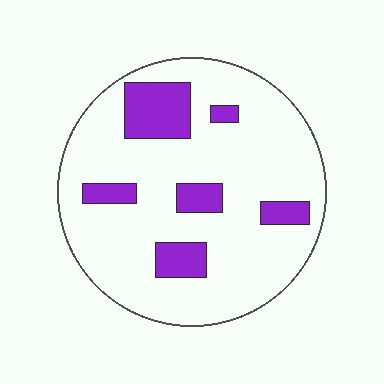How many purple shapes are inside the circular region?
6.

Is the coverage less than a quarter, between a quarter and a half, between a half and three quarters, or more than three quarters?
Less than a quarter.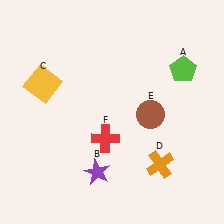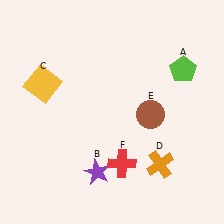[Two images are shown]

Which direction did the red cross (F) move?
The red cross (F) moved down.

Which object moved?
The red cross (F) moved down.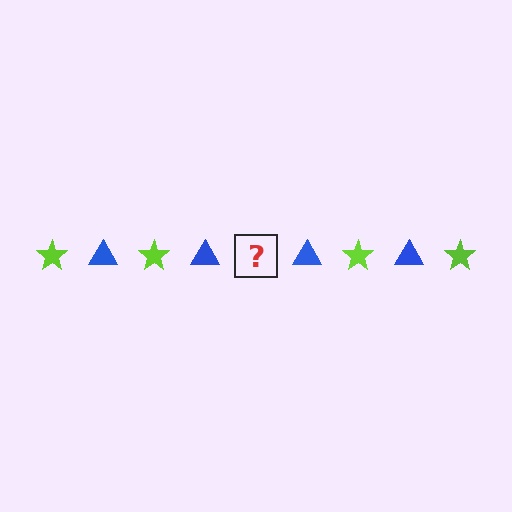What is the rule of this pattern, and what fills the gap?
The rule is that the pattern alternates between lime star and blue triangle. The gap should be filled with a lime star.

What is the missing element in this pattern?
The missing element is a lime star.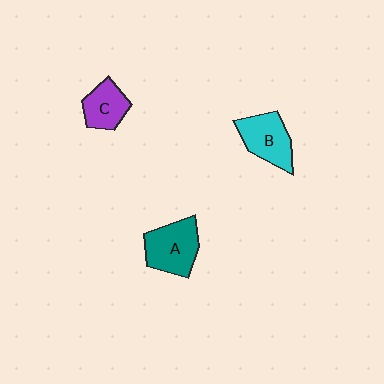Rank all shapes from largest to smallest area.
From largest to smallest: A (teal), B (cyan), C (purple).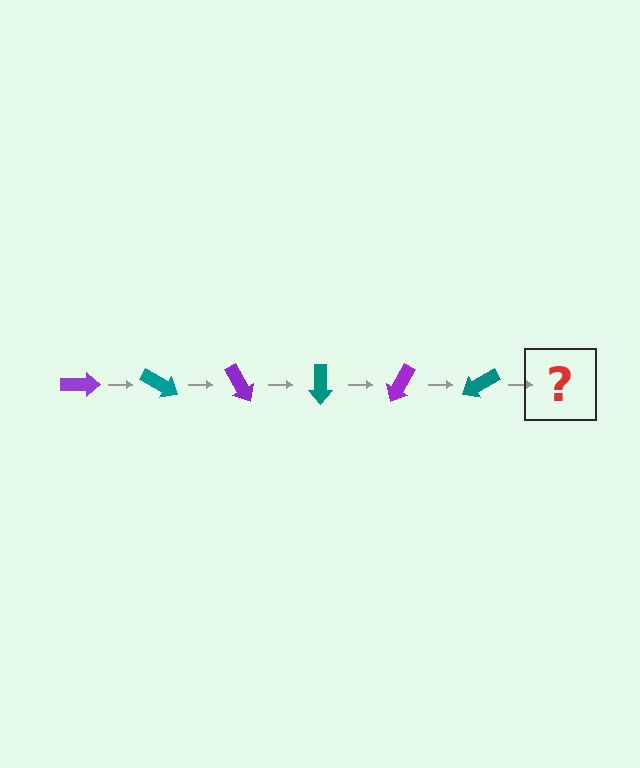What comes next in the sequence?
The next element should be a purple arrow, rotated 180 degrees from the start.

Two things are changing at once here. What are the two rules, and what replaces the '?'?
The two rules are that it rotates 30 degrees each step and the color cycles through purple and teal. The '?' should be a purple arrow, rotated 180 degrees from the start.